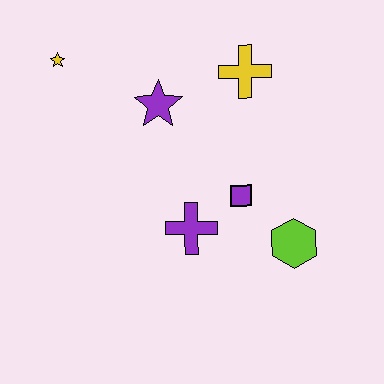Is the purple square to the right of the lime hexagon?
No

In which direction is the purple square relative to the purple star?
The purple square is below the purple star.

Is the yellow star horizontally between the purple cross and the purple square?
No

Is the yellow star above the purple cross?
Yes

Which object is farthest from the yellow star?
The lime hexagon is farthest from the yellow star.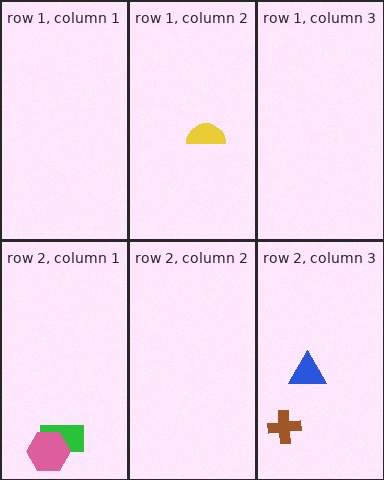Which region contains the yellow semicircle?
The row 1, column 2 region.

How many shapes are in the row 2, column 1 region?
2.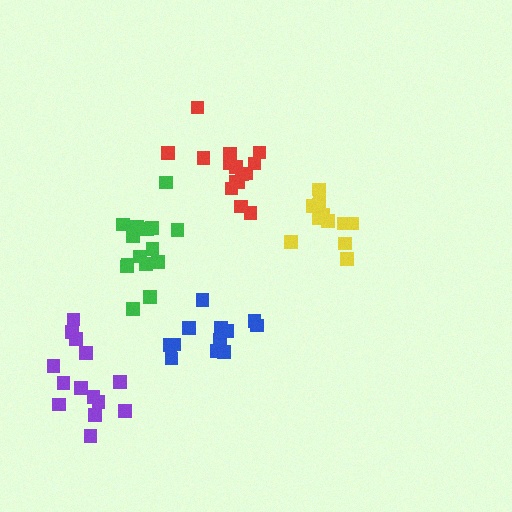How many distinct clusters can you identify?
There are 5 distinct clusters.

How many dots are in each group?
Group 1: 15 dots, Group 2: 12 dots, Group 3: 14 dots, Group 4: 15 dots, Group 5: 12 dots (68 total).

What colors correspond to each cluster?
The clusters are colored: red, blue, purple, green, yellow.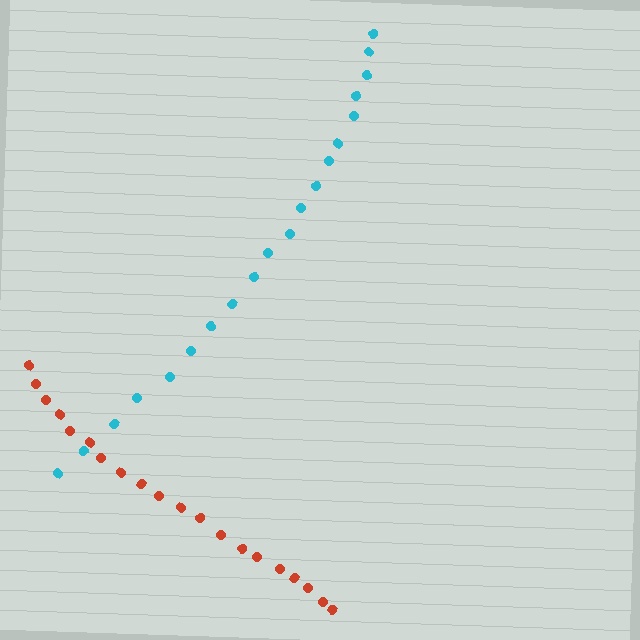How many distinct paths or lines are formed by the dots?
There are 2 distinct paths.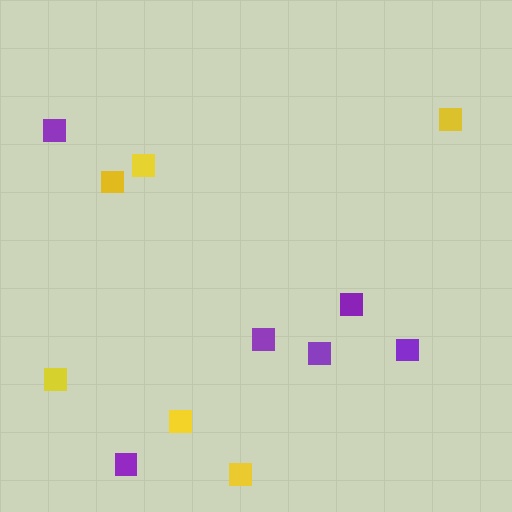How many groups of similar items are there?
There are 2 groups: one group of yellow squares (6) and one group of purple squares (6).